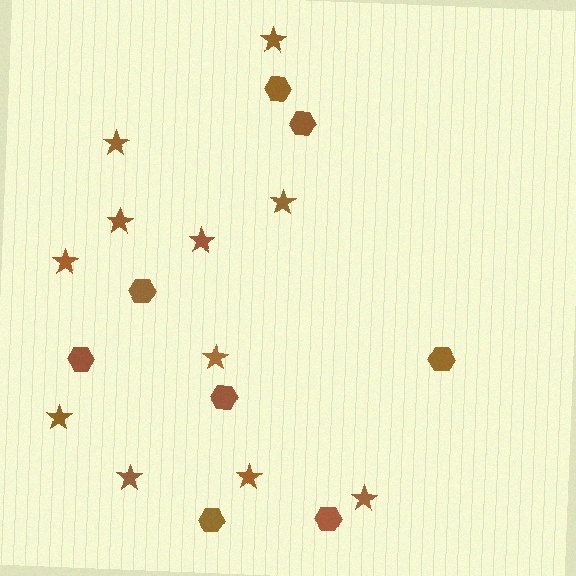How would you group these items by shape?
There are 2 groups: one group of stars (11) and one group of hexagons (8).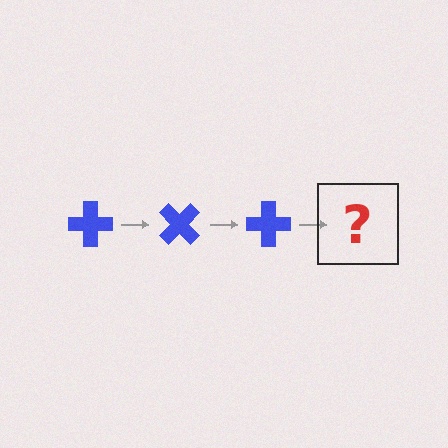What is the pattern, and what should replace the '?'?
The pattern is that the cross rotates 45 degrees each step. The '?' should be a blue cross rotated 135 degrees.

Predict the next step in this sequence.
The next step is a blue cross rotated 135 degrees.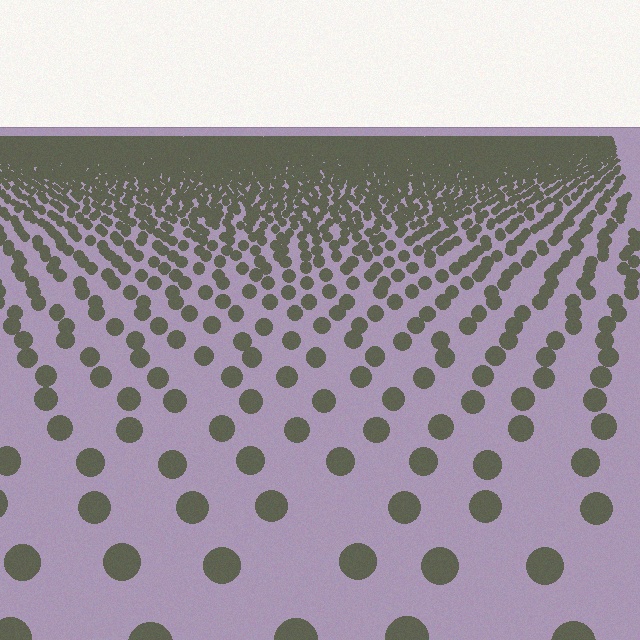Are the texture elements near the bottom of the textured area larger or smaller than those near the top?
Larger. Near the bottom, elements are closer to the viewer and appear at a bigger on-screen size.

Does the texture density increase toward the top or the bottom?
Density increases toward the top.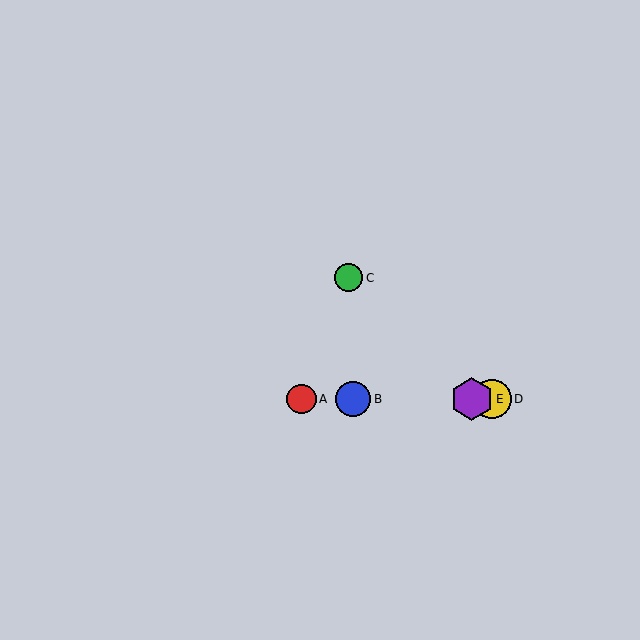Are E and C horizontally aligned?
No, E is at y≈399 and C is at y≈278.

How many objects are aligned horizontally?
4 objects (A, B, D, E) are aligned horizontally.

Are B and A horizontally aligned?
Yes, both are at y≈399.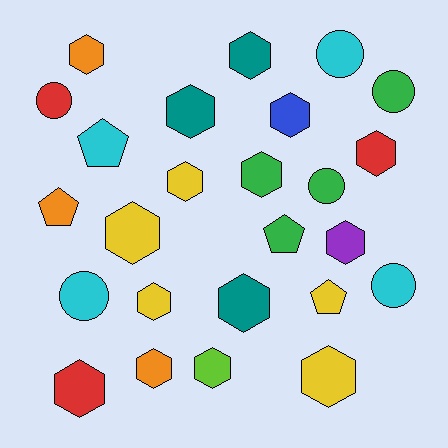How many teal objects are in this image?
There are 3 teal objects.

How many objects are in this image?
There are 25 objects.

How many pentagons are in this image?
There are 4 pentagons.